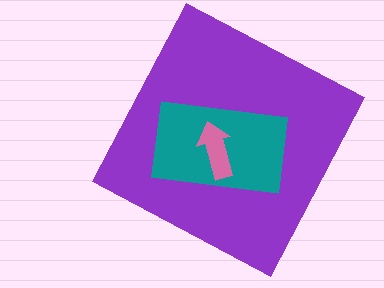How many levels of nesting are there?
3.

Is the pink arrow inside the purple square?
Yes.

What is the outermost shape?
The purple square.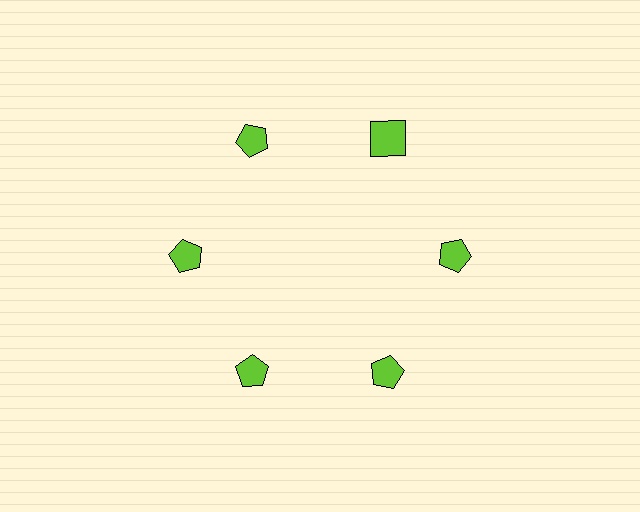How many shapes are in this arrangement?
There are 6 shapes arranged in a ring pattern.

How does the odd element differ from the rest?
It has a different shape: square instead of pentagon.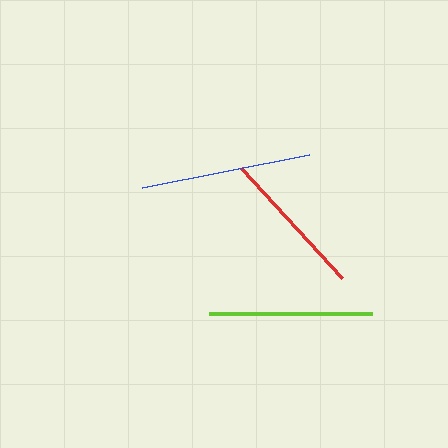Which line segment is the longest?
The blue line is the longest at approximately 171 pixels.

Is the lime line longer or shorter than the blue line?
The blue line is longer than the lime line.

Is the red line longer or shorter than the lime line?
The lime line is longer than the red line.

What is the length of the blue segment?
The blue segment is approximately 171 pixels long.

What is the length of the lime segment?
The lime segment is approximately 163 pixels long.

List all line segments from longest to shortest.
From longest to shortest: blue, lime, red.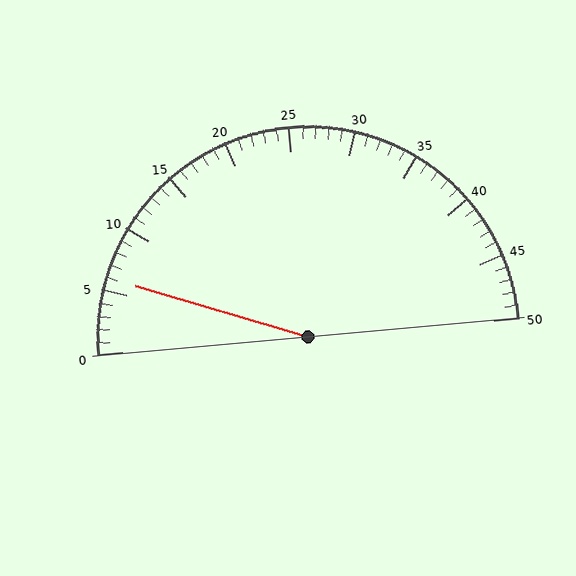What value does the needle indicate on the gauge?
The needle indicates approximately 6.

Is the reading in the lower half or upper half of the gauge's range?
The reading is in the lower half of the range (0 to 50).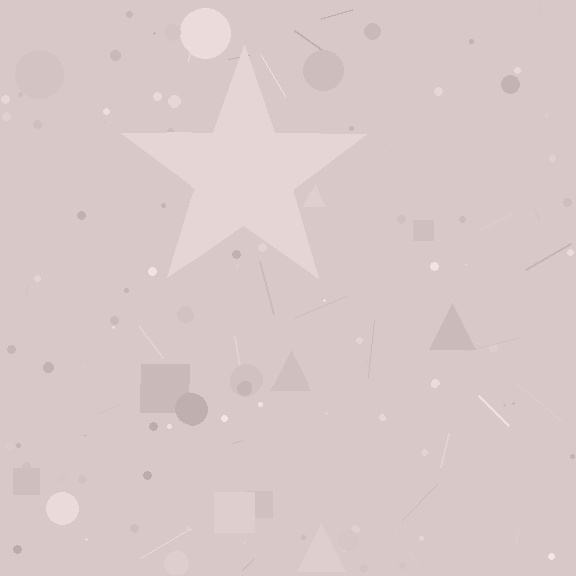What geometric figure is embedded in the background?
A star is embedded in the background.